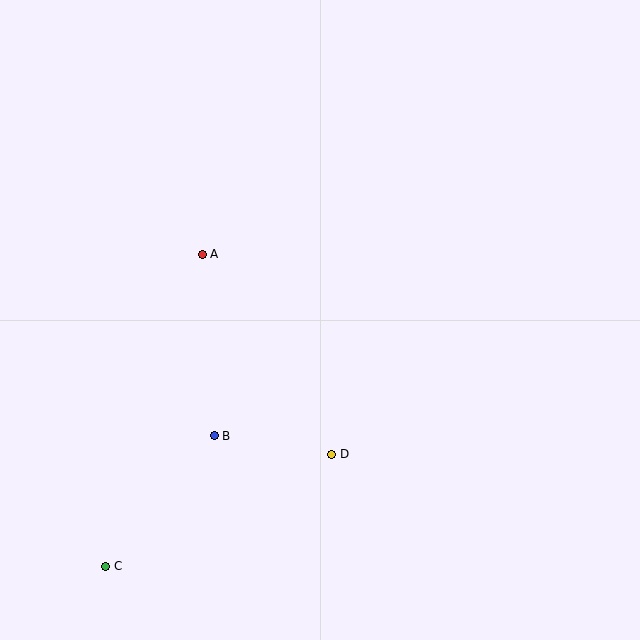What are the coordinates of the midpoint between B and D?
The midpoint between B and D is at (273, 445).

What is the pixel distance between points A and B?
The distance between A and B is 182 pixels.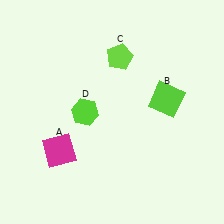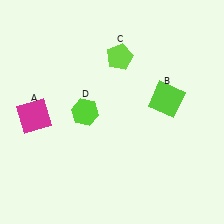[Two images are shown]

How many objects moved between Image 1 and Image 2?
1 object moved between the two images.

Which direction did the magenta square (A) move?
The magenta square (A) moved up.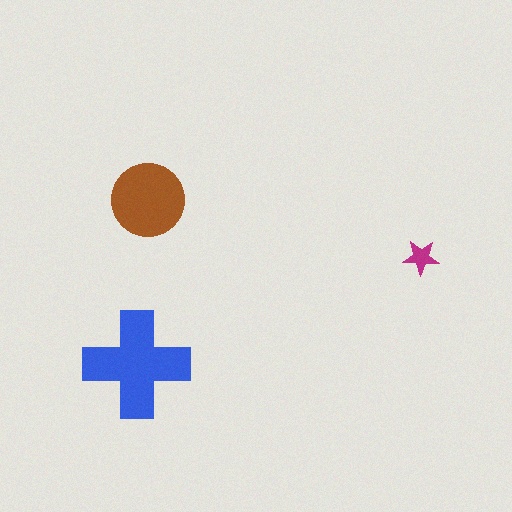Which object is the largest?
The blue cross.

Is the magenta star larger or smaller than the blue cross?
Smaller.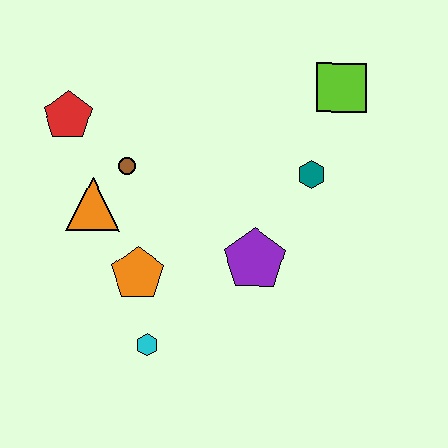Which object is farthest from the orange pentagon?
The lime square is farthest from the orange pentagon.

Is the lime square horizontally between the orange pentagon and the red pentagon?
No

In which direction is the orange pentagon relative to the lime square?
The orange pentagon is to the left of the lime square.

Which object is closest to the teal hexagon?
The lime square is closest to the teal hexagon.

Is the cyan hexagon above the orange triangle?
No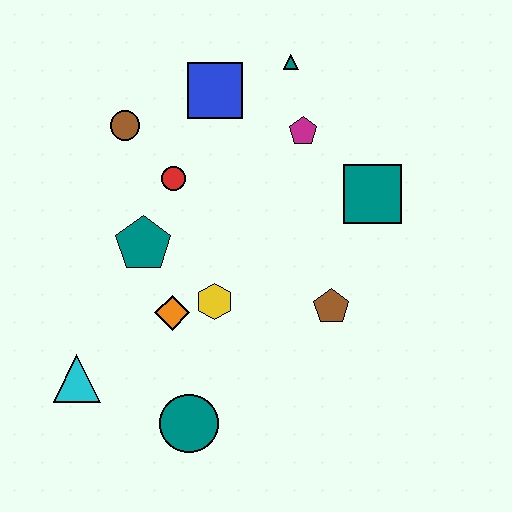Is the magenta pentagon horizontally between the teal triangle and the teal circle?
No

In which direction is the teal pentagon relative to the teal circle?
The teal pentagon is above the teal circle.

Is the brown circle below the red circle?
No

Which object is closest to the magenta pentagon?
The teal triangle is closest to the magenta pentagon.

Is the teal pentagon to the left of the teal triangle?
Yes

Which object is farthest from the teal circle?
The teal triangle is farthest from the teal circle.